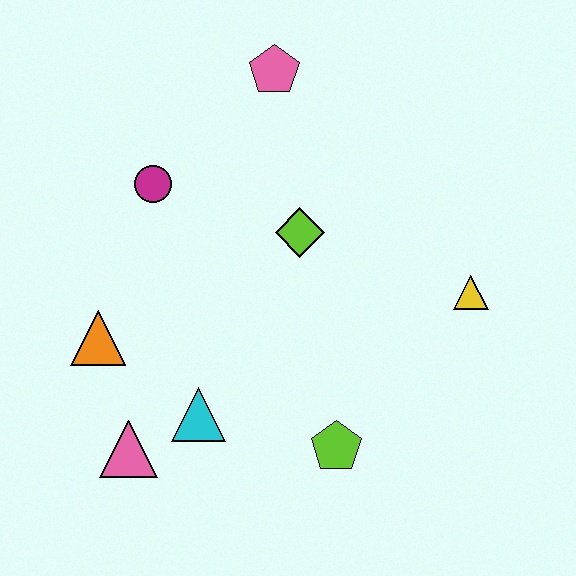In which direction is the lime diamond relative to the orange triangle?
The lime diamond is to the right of the orange triangle.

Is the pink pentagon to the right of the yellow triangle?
No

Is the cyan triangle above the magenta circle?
No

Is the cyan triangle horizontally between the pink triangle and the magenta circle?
No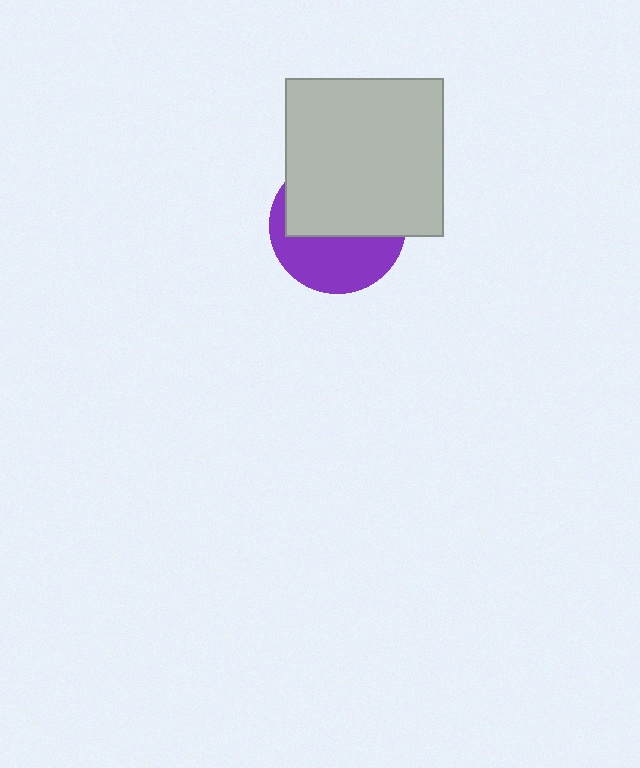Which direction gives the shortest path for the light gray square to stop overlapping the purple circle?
Moving up gives the shortest separation.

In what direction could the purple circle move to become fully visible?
The purple circle could move down. That would shift it out from behind the light gray square entirely.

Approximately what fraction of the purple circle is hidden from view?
Roughly 56% of the purple circle is hidden behind the light gray square.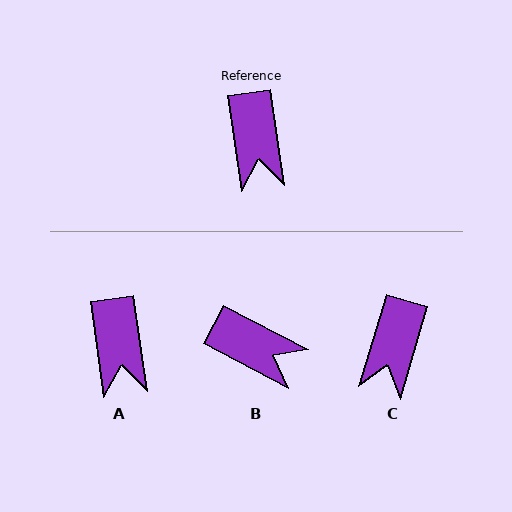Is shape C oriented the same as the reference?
No, it is off by about 25 degrees.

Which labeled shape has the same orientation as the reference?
A.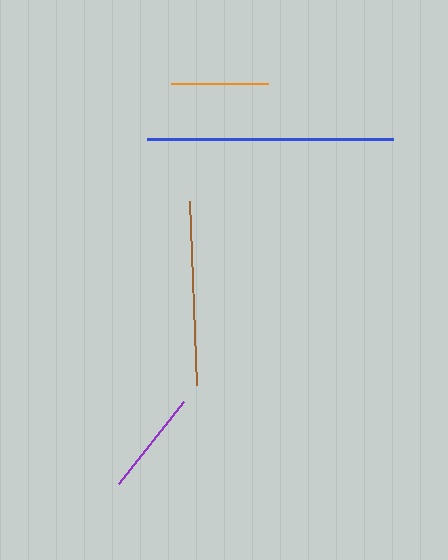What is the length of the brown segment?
The brown segment is approximately 184 pixels long.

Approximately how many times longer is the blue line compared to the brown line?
The blue line is approximately 1.3 times the length of the brown line.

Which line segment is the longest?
The blue line is the longest at approximately 246 pixels.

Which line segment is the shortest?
The orange line is the shortest at approximately 96 pixels.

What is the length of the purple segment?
The purple segment is approximately 105 pixels long.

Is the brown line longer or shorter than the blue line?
The blue line is longer than the brown line.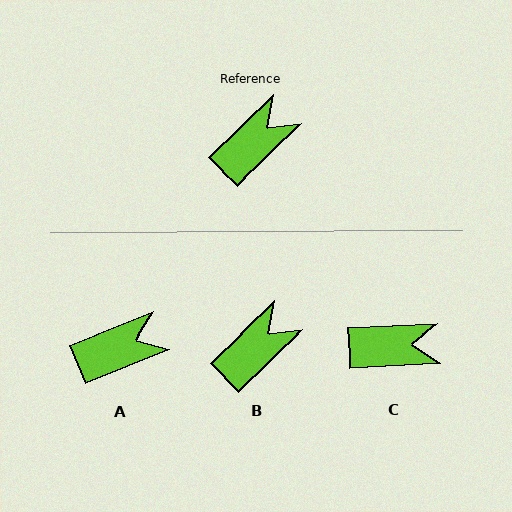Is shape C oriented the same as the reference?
No, it is off by about 42 degrees.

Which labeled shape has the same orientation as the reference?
B.